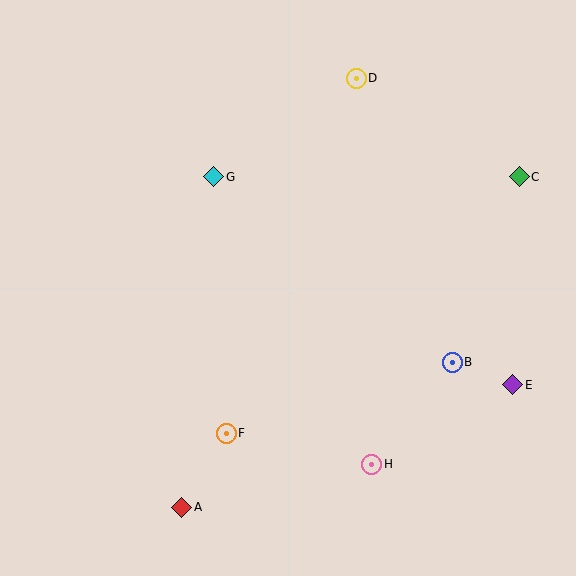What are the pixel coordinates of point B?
Point B is at (452, 362).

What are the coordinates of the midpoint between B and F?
The midpoint between B and F is at (339, 398).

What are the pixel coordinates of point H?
Point H is at (372, 464).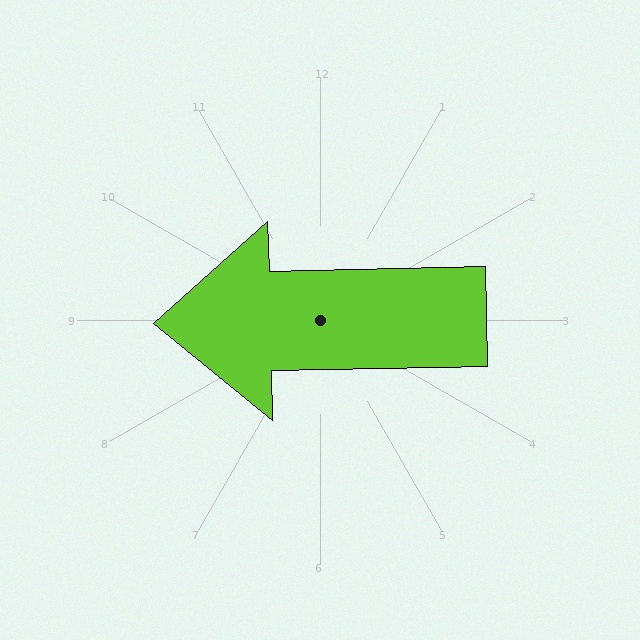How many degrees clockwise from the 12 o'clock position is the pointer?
Approximately 269 degrees.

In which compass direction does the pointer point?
West.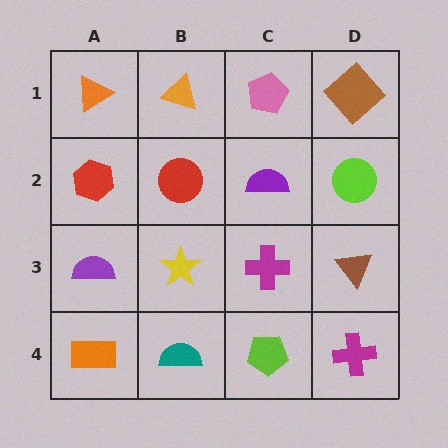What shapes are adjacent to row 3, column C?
A purple semicircle (row 2, column C), a lime pentagon (row 4, column C), a yellow star (row 3, column B), a brown triangle (row 3, column D).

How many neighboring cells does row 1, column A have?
2.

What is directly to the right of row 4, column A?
A teal semicircle.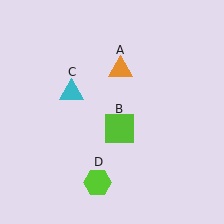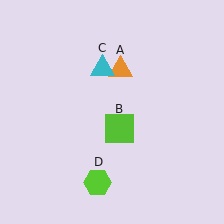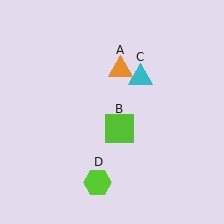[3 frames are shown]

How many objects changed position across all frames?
1 object changed position: cyan triangle (object C).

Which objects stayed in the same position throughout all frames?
Orange triangle (object A) and lime square (object B) and lime hexagon (object D) remained stationary.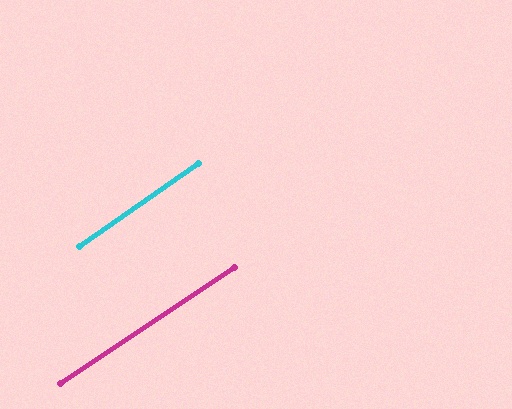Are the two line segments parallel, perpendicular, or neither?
Parallel — their directions differ by only 1.4°.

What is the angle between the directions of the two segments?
Approximately 1 degree.